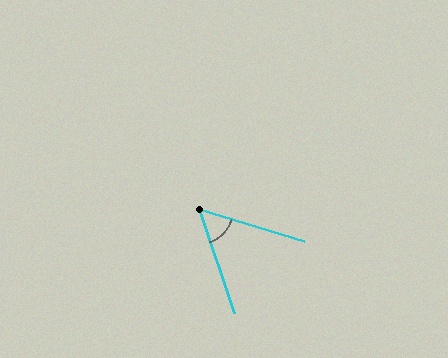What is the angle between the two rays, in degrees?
Approximately 54 degrees.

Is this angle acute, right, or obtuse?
It is acute.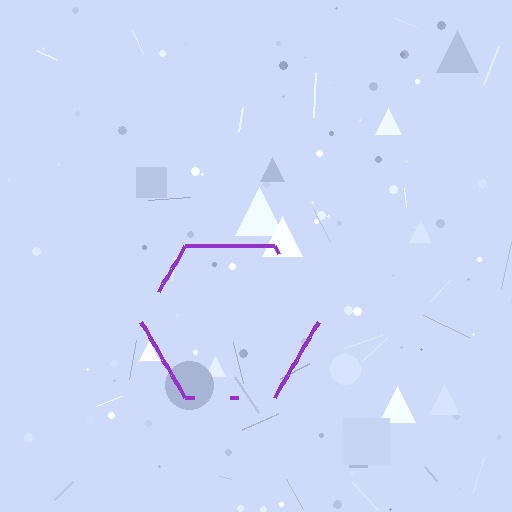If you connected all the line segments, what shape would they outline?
They would outline a hexagon.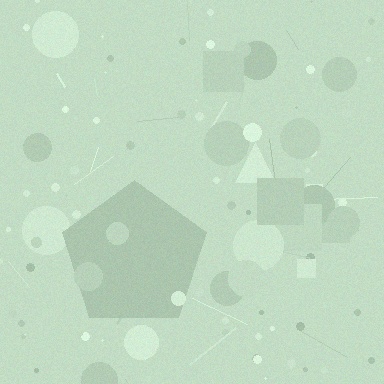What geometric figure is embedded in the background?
A pentagon is embedded in the background.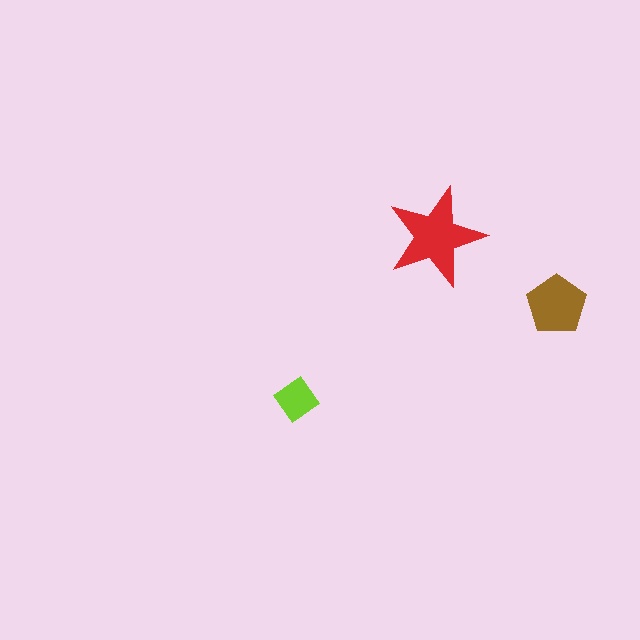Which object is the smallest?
The lime diamond.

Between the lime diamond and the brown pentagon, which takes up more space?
The brown pentagon.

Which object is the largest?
The red star.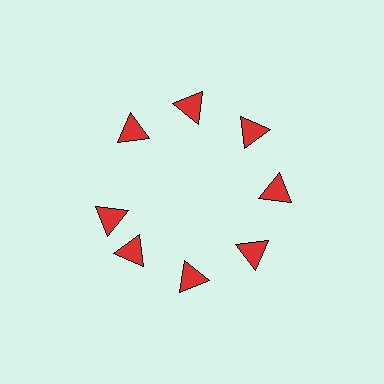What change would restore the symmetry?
The symmetry would be restored by rotating it back into even spacing with its neighbors so that all 8 triangles sit at equal angles and equal distance from the center.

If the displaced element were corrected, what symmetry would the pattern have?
It would have 8-fold rotational symmetry — the pattern would map onto itself every 45 degrees.